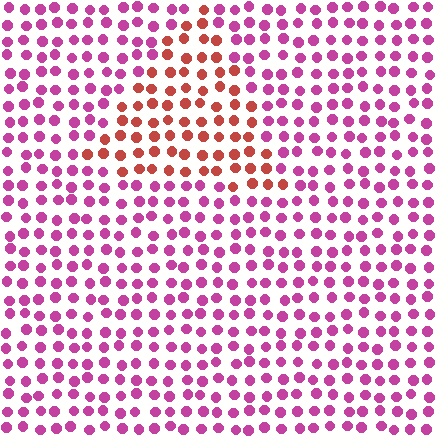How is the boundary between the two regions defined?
The boundary is defined purely by a slight shift in hue (about 47 degrees). Spacing, size, and orientation are identical on both sides.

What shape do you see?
I see a triangle.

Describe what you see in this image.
The image is filled with small magenta elements in a uniform arrangement. A triangle-shaped region is visible where the elements are tinted to a slightly different hue, forming a subtle color boundary.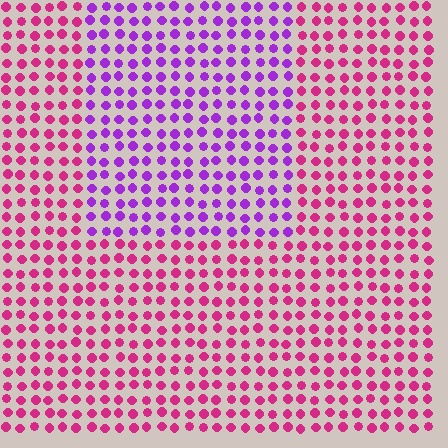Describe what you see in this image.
The image is filled with small magenta elements in a uniform arrangement. A rectangle-shaped region is visible where the elements are tinted to a slightly different hue, forming a subtle color boundary.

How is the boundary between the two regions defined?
The boundary is defined purely by a slight shift in hue (about 46 degrees). Spacing, size, and orientation are identical on both sides.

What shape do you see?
I see a rectangle.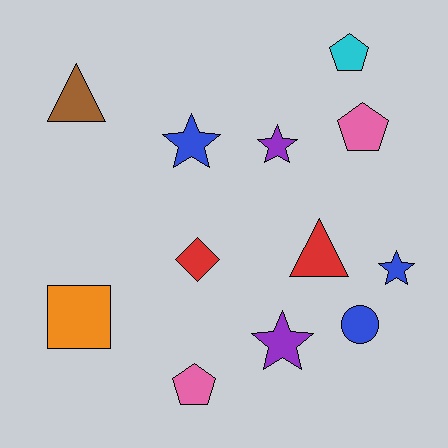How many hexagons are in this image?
There are no hexagons.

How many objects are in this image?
There are 12 objects.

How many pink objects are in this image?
There are 2 pink objects.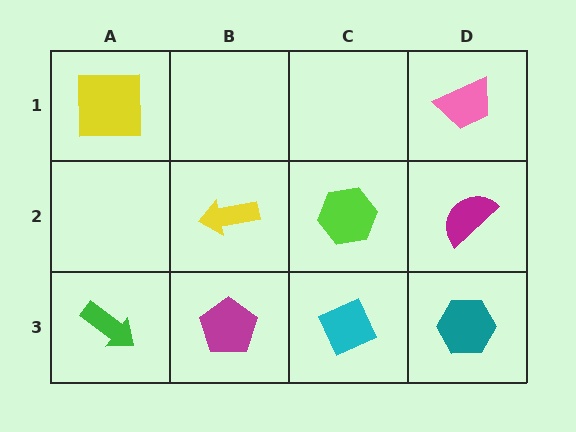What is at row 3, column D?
A teal hexagon.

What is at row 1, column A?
A yellow square.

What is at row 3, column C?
A cyan diamond.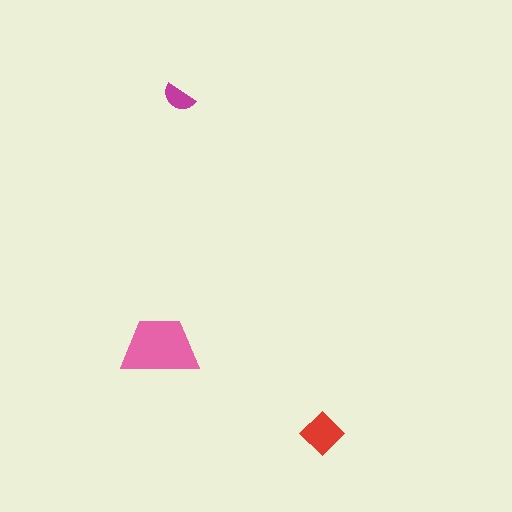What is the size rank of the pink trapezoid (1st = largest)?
1st.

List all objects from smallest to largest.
The magenta semicircle, the red diamond, the pink trapezoid.